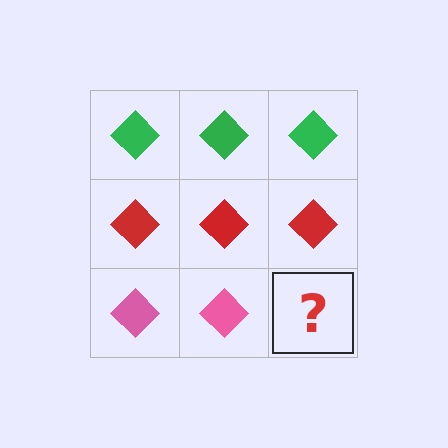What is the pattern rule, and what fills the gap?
The rule is that each row has a consistent color. The gap should be filled with a pink diamond.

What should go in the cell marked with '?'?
The missing cell should contain a pink diamond.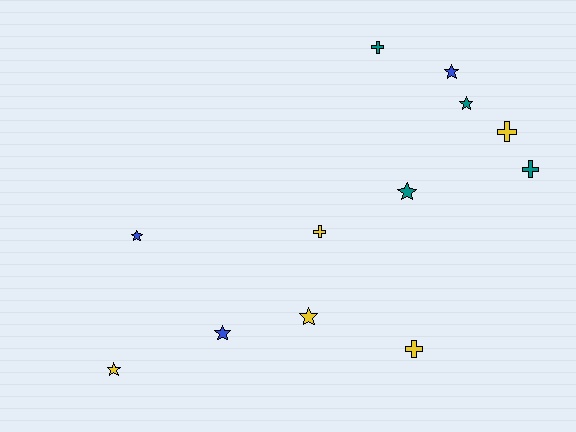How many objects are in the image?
There are 12 objects.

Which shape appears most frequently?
Star, with 7 objects.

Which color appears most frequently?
Yellow, with 5 objects.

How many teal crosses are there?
There are 2 teal crosses.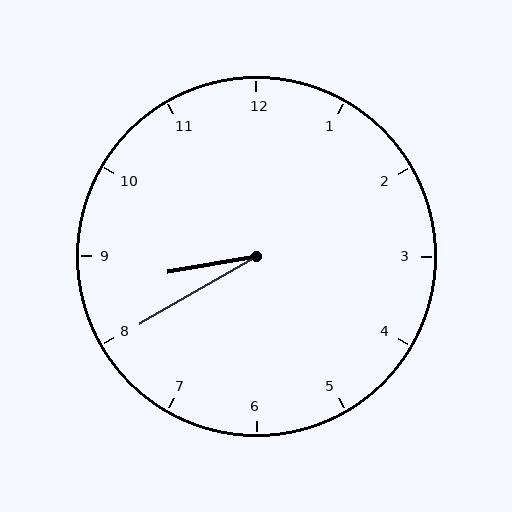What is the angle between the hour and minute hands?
Approximately 20 degrees.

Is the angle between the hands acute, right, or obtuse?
It is acute.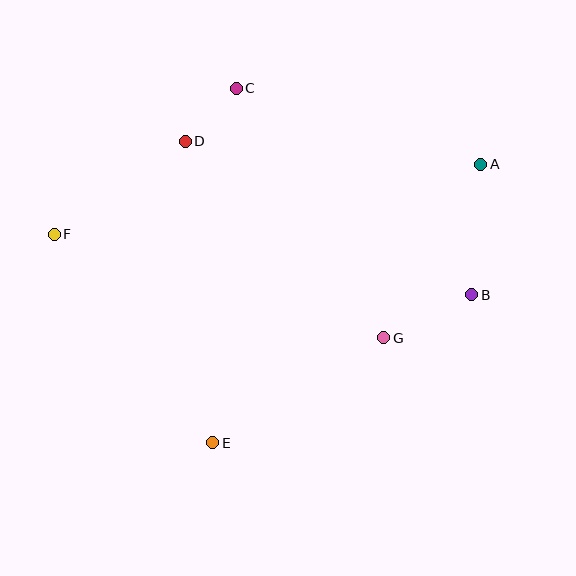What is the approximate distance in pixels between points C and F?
The distance between C and F is approximately 233 pixels.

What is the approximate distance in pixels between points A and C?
The distance between A and C is approximately 256 pixels.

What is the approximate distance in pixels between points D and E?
The distance between D and E is approximately 303 pixels.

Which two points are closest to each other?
Points C and D are closest to each other.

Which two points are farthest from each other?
Points A and F are farthest from each other.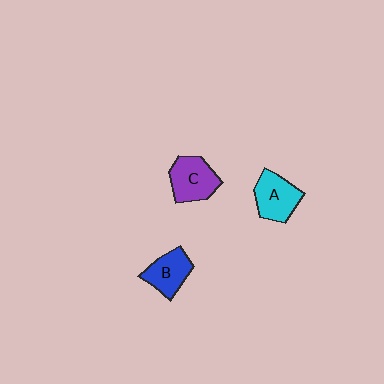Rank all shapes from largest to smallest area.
From largest to smallest: C (purple), A (cyan), B (blue).